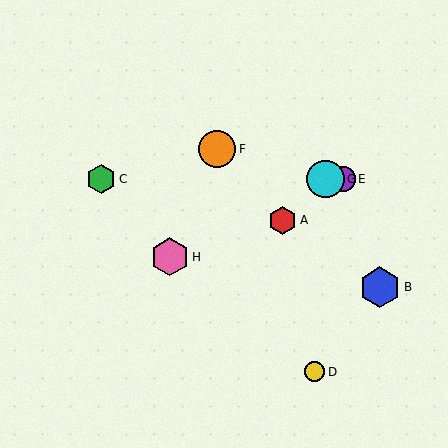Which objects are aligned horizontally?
Objects C, E, G are aligned horizontally.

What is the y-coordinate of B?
Object B is at y≈287.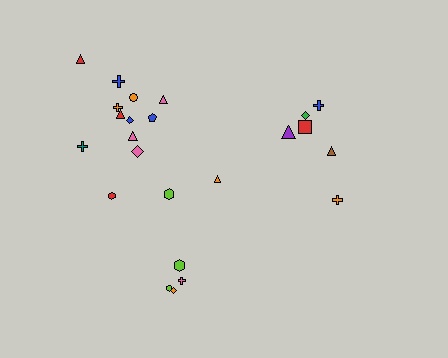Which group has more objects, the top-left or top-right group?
The top-left group.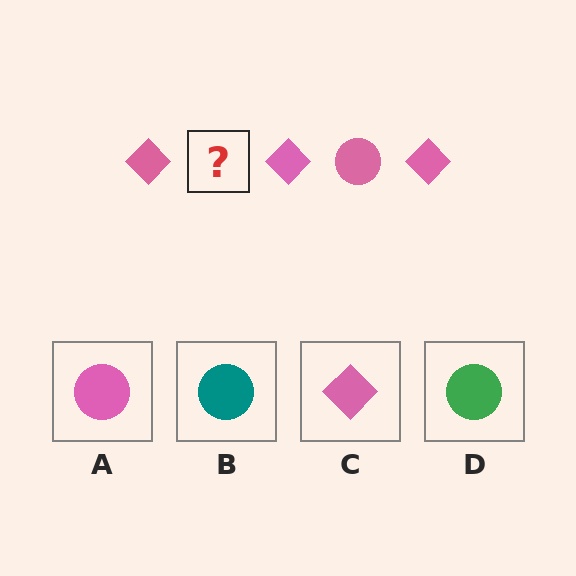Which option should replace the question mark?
Option A.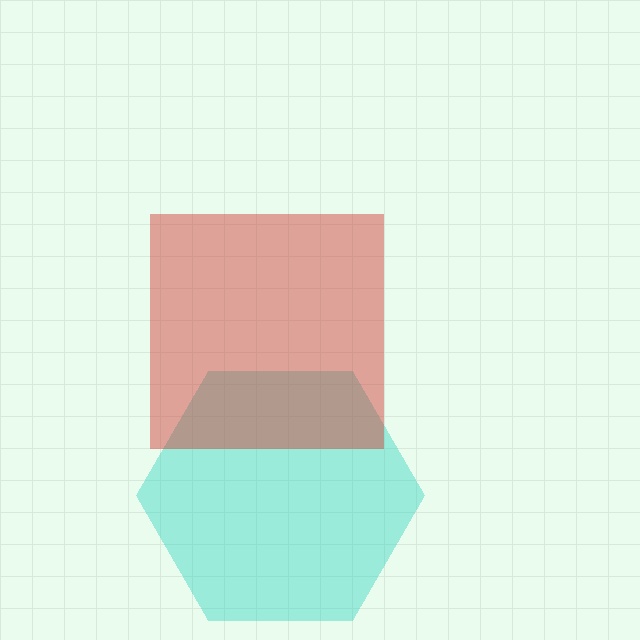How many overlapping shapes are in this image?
There are 2 overlapping shapes in the image.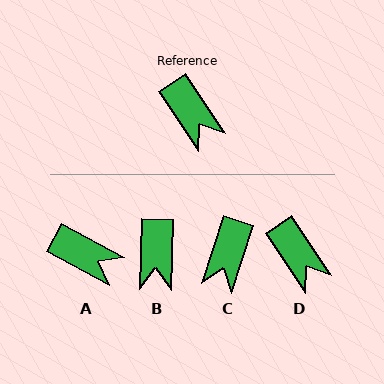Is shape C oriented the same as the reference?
No, it is off by about 52 degrees.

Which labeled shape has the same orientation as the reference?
D.